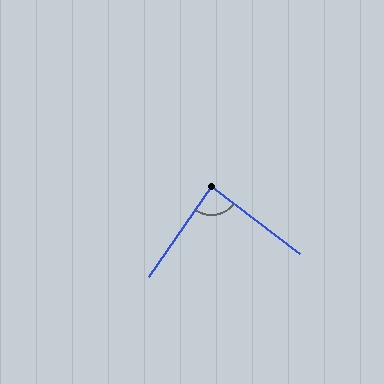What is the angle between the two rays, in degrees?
Approximately 87 degrees.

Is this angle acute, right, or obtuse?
It is approximately a right angle.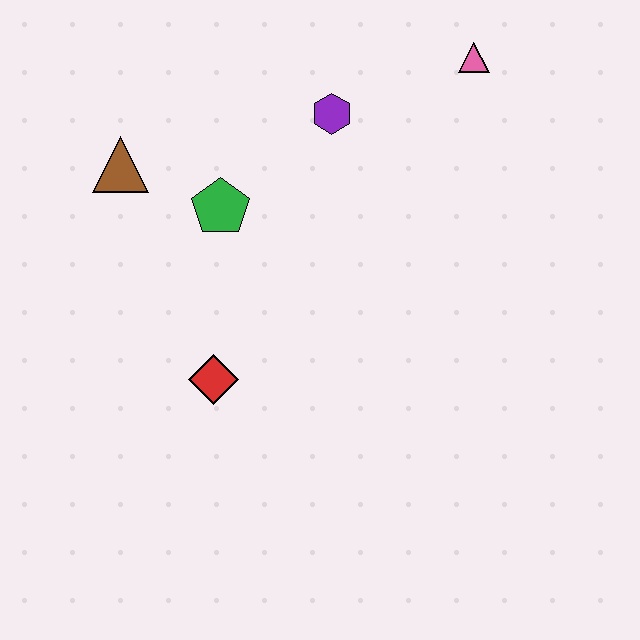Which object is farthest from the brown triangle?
The pink triangle is farthest from the brown triangle.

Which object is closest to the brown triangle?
The green pentagon is closest to the brown triangle.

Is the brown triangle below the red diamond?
No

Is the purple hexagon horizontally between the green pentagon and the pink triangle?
Yes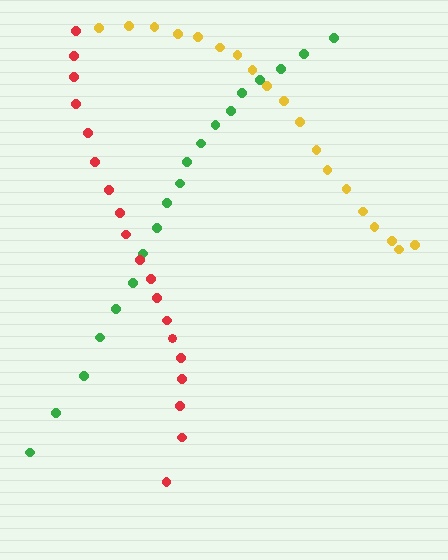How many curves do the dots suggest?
There are 3 distinct paths.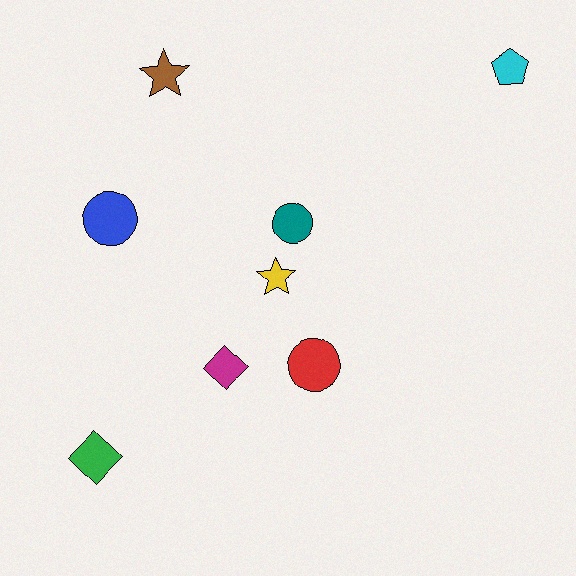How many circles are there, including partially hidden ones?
There are 3 circles.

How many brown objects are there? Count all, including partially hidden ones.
There is 1 brown object.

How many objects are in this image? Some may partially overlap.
There are 8 objects.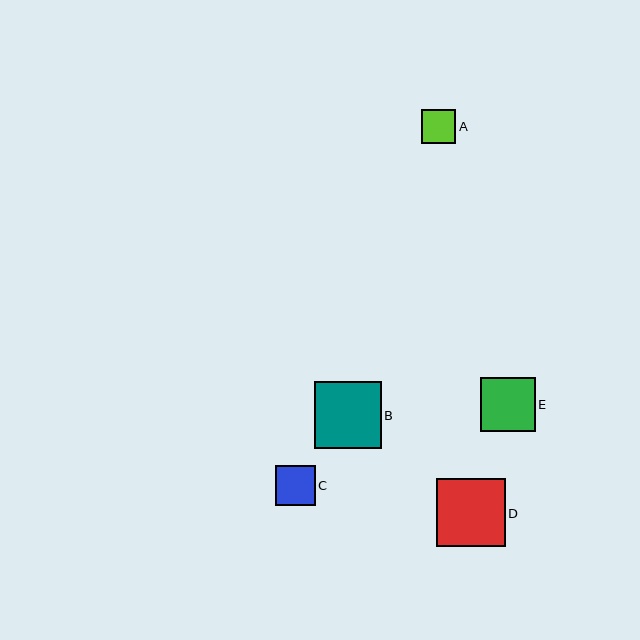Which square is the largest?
Square D is the largest with a size of approximately 69 pixels.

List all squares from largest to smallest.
From largest to smallest: D, B, E, C, A.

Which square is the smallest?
Square A is the smallest with a size of approximately 34 pixels.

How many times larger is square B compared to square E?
Square B is approximately 1.2 times the size of square E.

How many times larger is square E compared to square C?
Square E is approximately 1.4 times the size of square C.